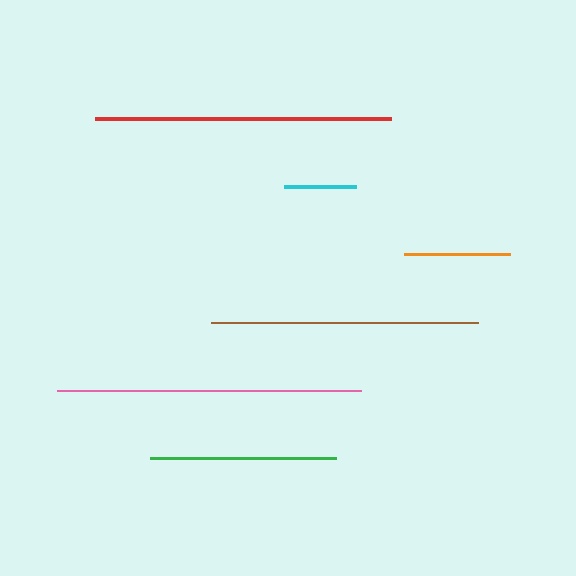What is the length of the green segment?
The green segment is approximately 185 pixels long.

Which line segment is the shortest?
The cyan line is the shortest at approximately 72 pixels.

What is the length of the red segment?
The red segment is approximately 296 pixels long.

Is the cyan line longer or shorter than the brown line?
The brown line is longer than the cyan line.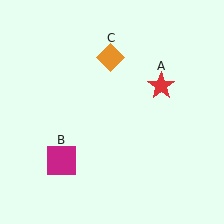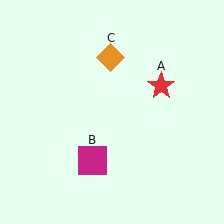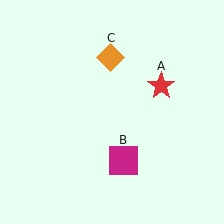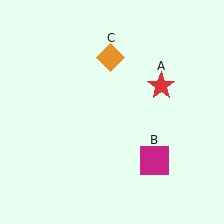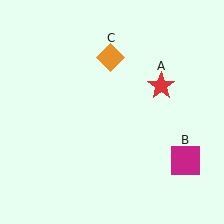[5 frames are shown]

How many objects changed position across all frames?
1 object changed position: magenta square (object B).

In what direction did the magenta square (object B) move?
The magenta square (object B) moved right.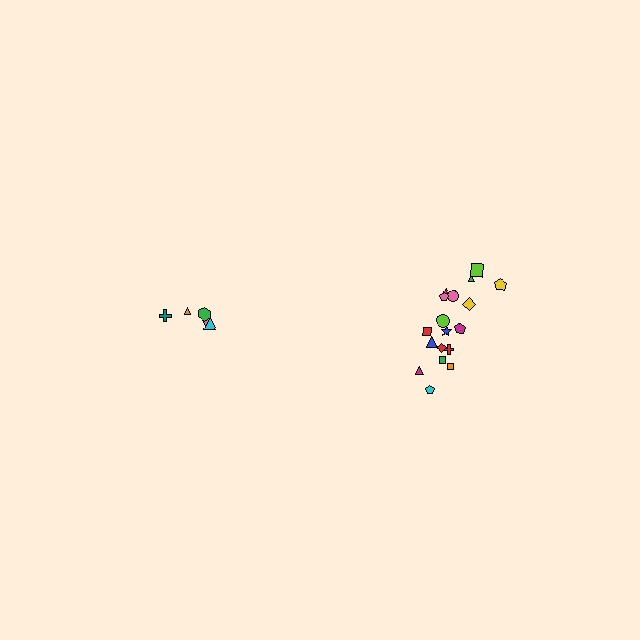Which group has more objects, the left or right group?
The right group.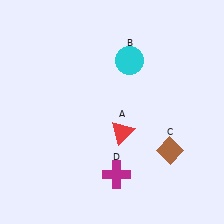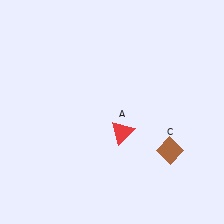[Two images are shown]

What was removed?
The cyan circle (B), the magenta cross (D) were removed in Image 2.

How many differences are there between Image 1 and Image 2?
There are 2 differences between the two images.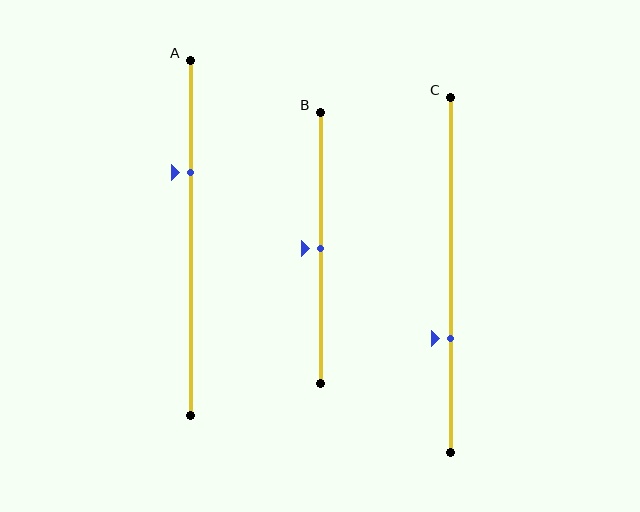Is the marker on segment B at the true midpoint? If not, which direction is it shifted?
Yes, the marker on segment B is at the true midpoint.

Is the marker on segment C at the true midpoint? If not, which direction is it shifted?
No, the marker on segment C is shifted downward by about 18% of the segment length.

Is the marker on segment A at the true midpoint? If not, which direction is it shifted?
No, the marker on segment A is shifted upward by about 18% of the segment length.